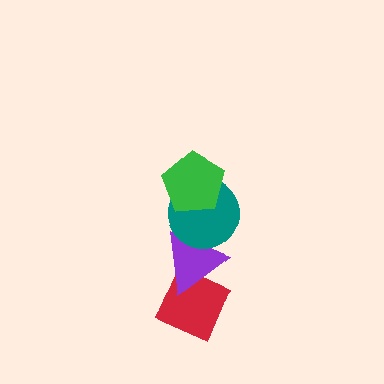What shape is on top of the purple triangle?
The teal circle is on top of the purple triangle.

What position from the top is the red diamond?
The red diamond is 4th from the top.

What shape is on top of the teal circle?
The green pentagon is on top of the teal circle.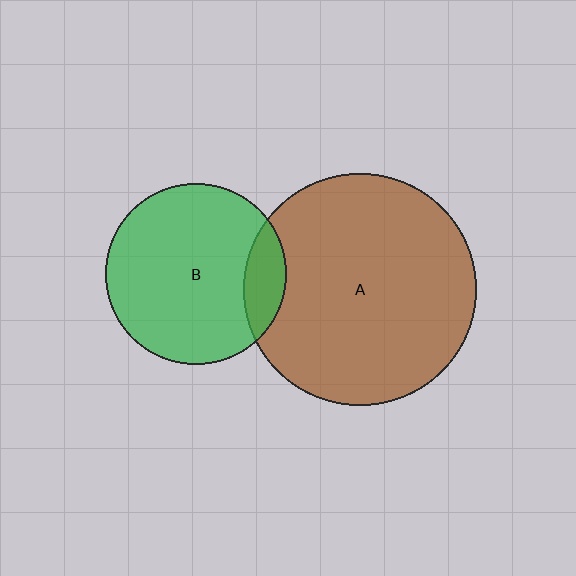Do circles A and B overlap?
Yes.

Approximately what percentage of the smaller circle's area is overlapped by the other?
Approximately 15%.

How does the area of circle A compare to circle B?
Approximately 1.7 times.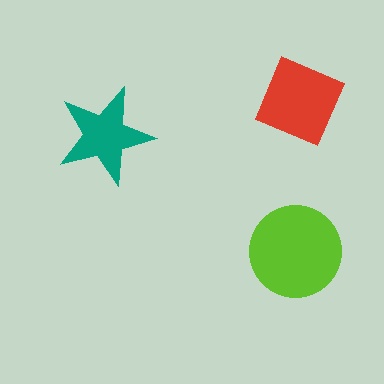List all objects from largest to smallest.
The lime circle, the red diamond, the teal star.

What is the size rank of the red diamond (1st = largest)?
2nd.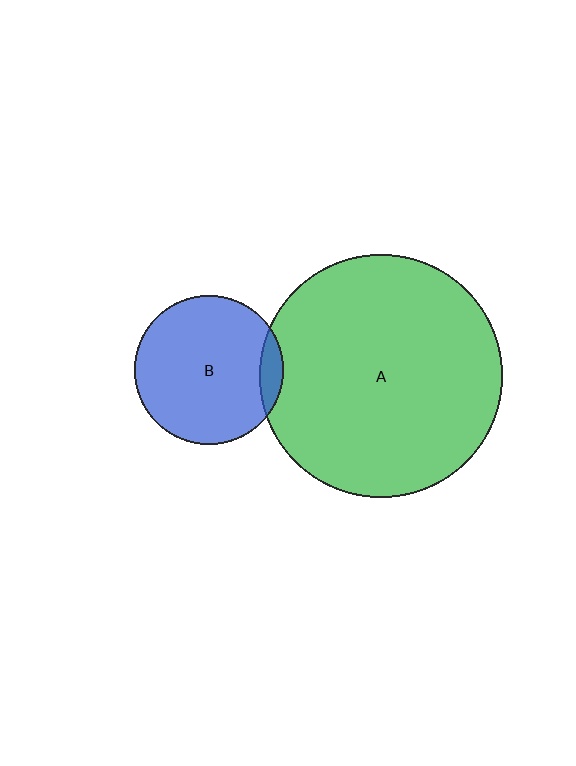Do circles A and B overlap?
Yes.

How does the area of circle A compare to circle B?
Approximately 2.7 times.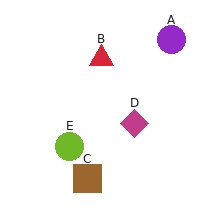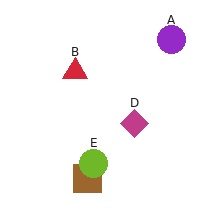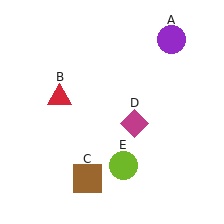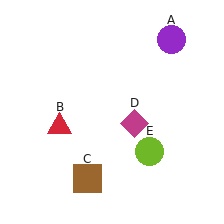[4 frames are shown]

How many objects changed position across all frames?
2 objects changed position: red triangle (object B), lime circle (object E).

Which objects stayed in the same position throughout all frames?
Purple circle (object A) and brown square (object C) and magenta diamond (object D) remained stationary.